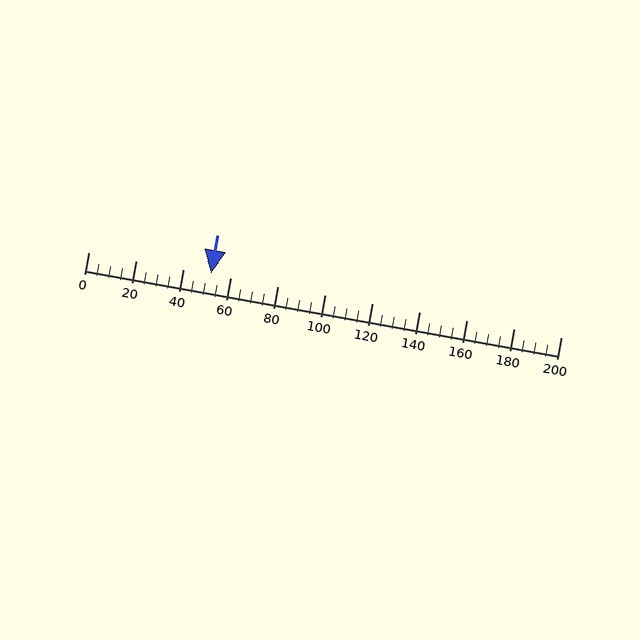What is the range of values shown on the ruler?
The ruler shows values from 0 to 200.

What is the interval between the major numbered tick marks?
The major tick marks are spaced 20 units apart.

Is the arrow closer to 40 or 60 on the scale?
The arrow is closer to 60.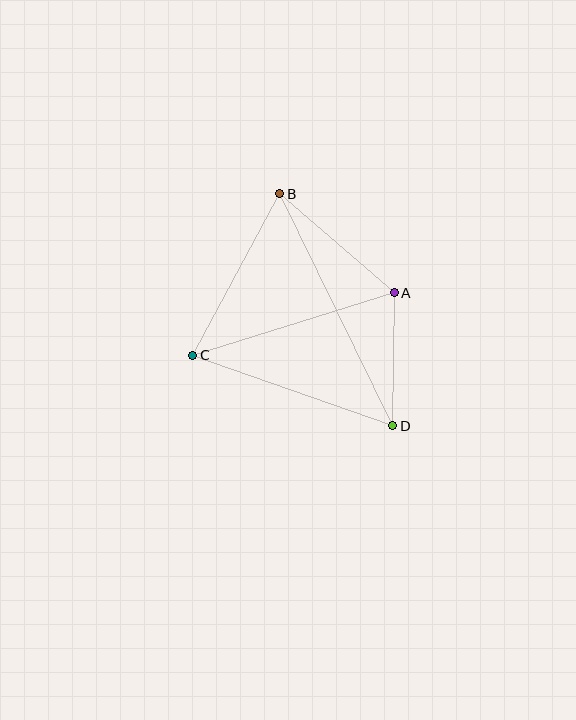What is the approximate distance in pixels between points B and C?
The distance between B and C is approximately 183 pixels.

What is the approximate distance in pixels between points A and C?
The distance between A and C is approximately 211 pixels.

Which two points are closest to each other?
Points A and D are closest to each other.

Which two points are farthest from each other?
Points B and D are farthest from each other.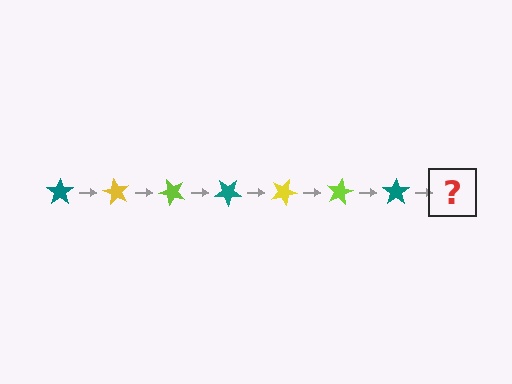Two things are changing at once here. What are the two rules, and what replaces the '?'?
The two rules are that it rotates 60 degrees each step and the color cycles through teal, yellow, and lime. The '?' should be a yellow star, rotated 420 degrees from the start.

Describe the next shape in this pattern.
It should be a yellow star, rotated 420 degrees from the start.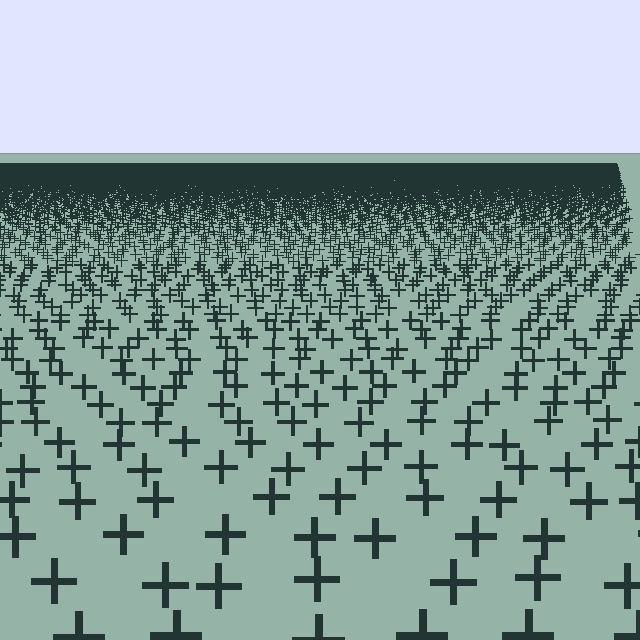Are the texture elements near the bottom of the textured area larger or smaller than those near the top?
Larger. Near the bottom, elements are closer to the viewer and appear at a bigger on-screen size.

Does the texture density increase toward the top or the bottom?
Density increases toward the top.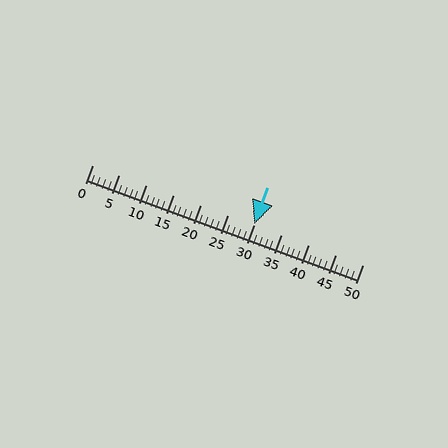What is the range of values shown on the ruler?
The ruler shows values from 0 to 50.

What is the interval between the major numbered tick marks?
The major tick marks are spaced 5 units apart.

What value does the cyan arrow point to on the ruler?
The cyan arrow points to approximately 30.